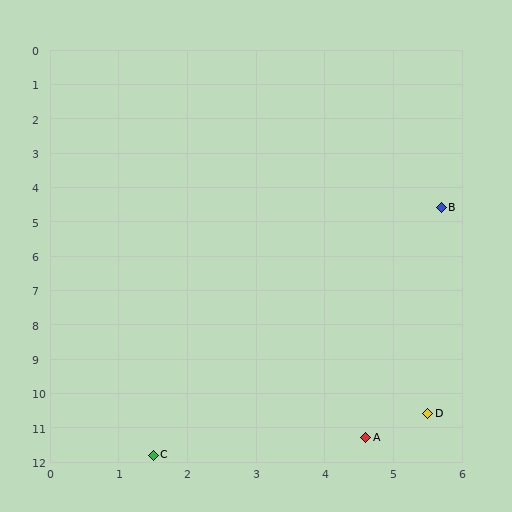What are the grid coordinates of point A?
Point A is at approximately (4.6, 11.3).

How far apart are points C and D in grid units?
Points C and D are about 4.2 grid units apart.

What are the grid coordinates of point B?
Point B is at approximately (5.7, 4.6).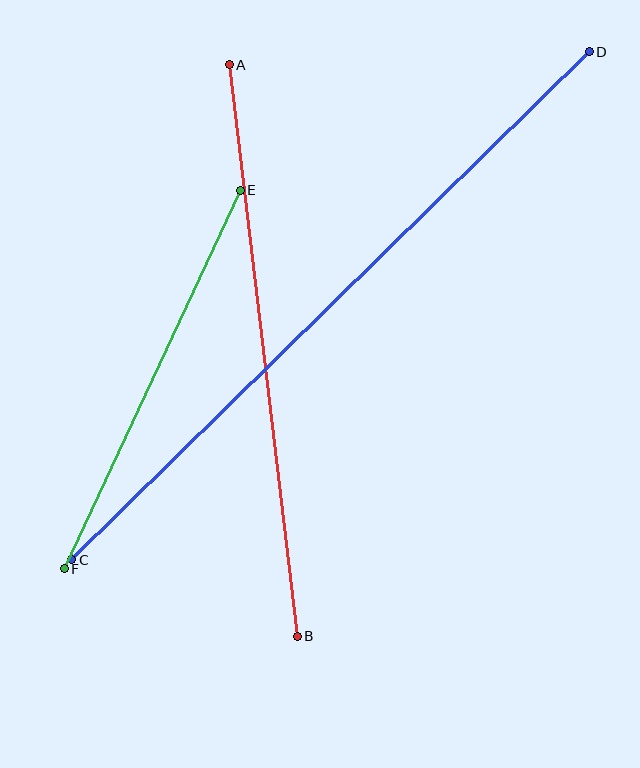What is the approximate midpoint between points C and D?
The midpoint is at approximately (331, 306) pixels.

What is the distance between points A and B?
The distance is approximately 575 pixels.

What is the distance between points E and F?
The distance is approximately 417 pixels.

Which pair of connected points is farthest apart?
Points C and D are farthest apart.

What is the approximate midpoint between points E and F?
The midpoint is at approximately (152, 380) pixels.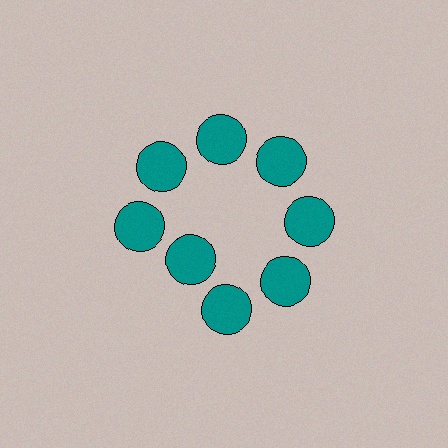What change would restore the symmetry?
The symmetry would be restored by moving it outward, back onto the ring so that all 8 circles sit at equal angles and equal distance from the center.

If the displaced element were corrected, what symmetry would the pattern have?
It would have 8-fold rotational symmetry — the pattern would map onto itself every 45 degrees.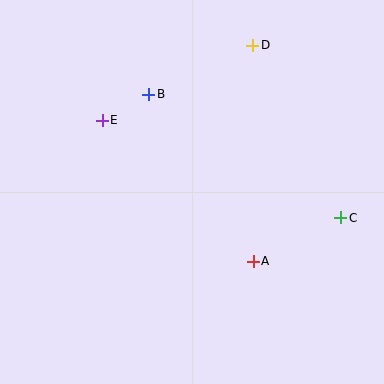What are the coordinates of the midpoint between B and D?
The midpoint between B and D is at (201, 70).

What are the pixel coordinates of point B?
Point B is at (149, 94).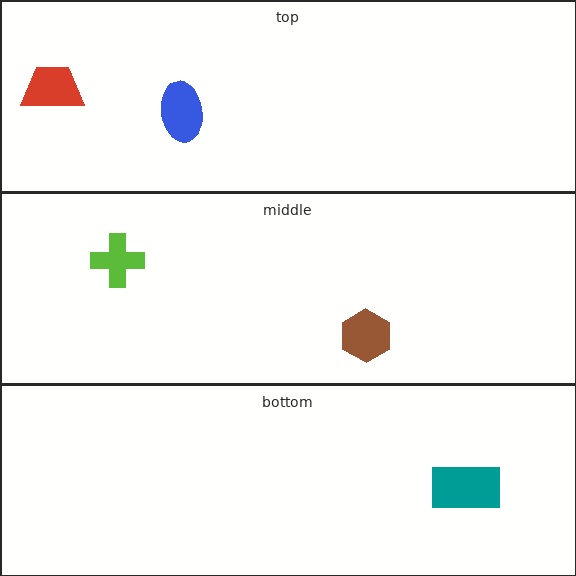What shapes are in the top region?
The red trapezoid, the blue ellipse.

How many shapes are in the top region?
2.